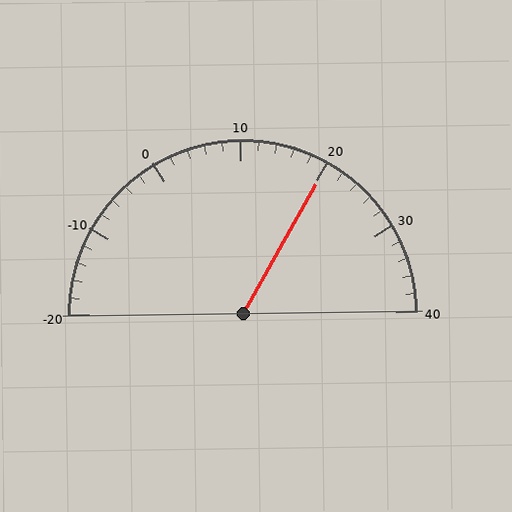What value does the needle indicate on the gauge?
The needle indicates approximately 20.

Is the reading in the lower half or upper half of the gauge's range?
The reading is in the upper half of the range (-20 to 40).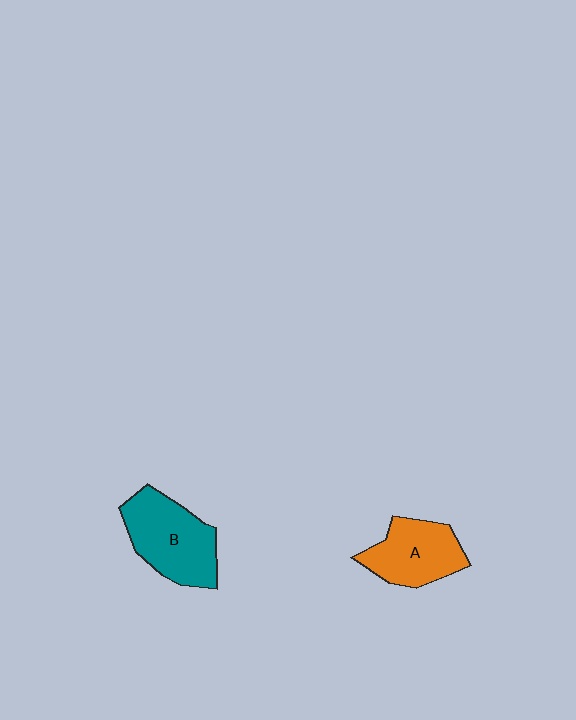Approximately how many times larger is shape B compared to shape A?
Approximately 1.2 times.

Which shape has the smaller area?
Shape A (orange).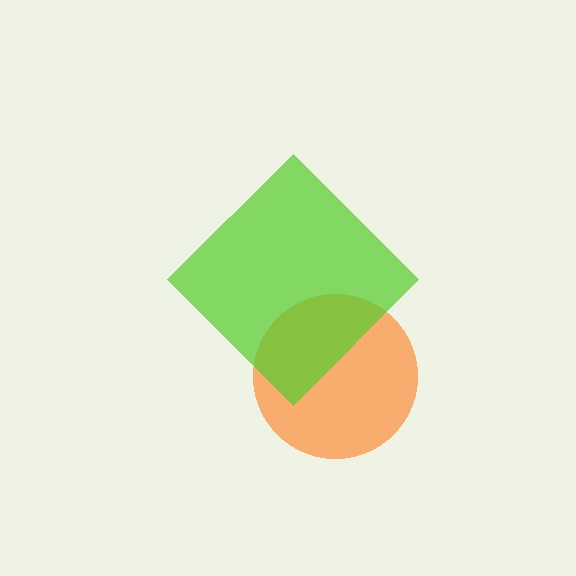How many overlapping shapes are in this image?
There are 2 overlapping shapes in the image.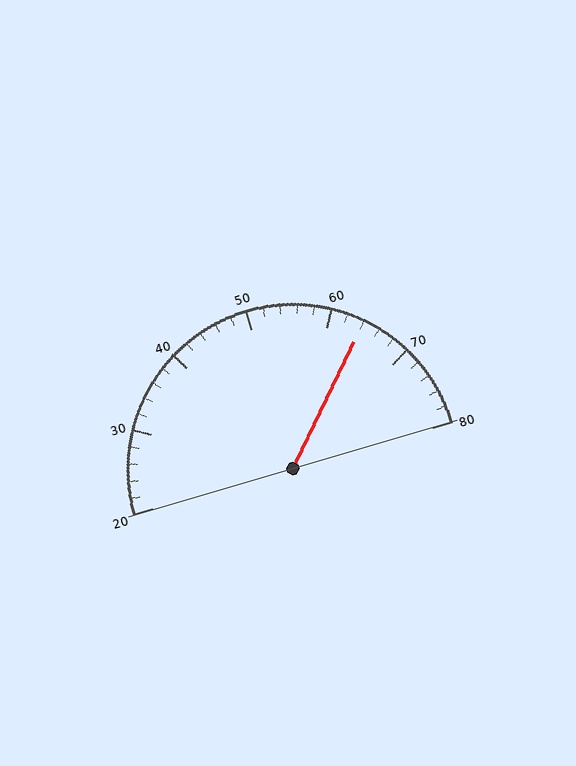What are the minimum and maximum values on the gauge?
The gauge ranges from 20 to 80.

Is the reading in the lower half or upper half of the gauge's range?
The reading is in the upper half of the range (20 to 80).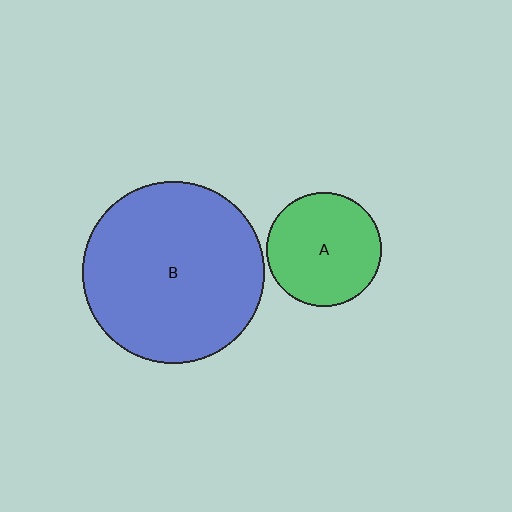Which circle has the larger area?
Circle B (blue).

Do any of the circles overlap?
No, none of the circles overlap.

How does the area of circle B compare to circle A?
Approximately 2.5 times.